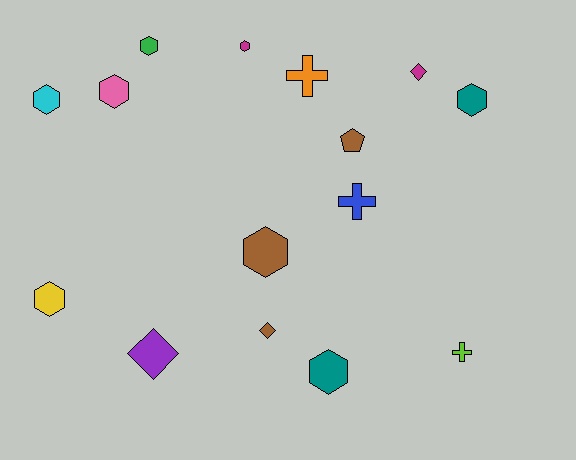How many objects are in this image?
There are 15 objects.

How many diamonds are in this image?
There are 3 diamonds.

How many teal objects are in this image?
There are 2 teal objects.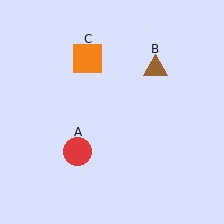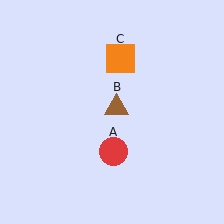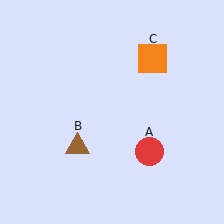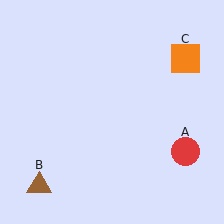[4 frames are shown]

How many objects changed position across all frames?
3 objects changed position: red circle (object A), brown triangle (object B), orange square (object C).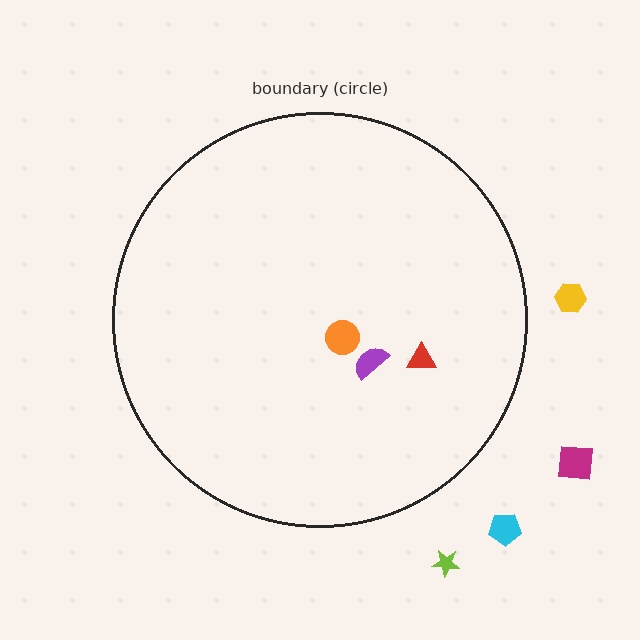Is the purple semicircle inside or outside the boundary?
Inside.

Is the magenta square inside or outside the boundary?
Outside.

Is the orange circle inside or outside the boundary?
Inside.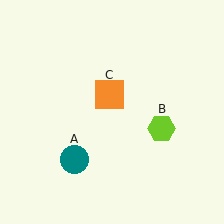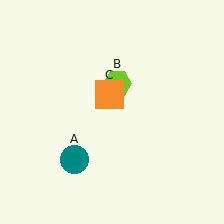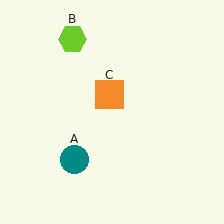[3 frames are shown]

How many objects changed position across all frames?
1 object changed position: lime hexagon (object B).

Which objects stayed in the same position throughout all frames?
Teal circle (object A) and orange square (object C) remained stationary.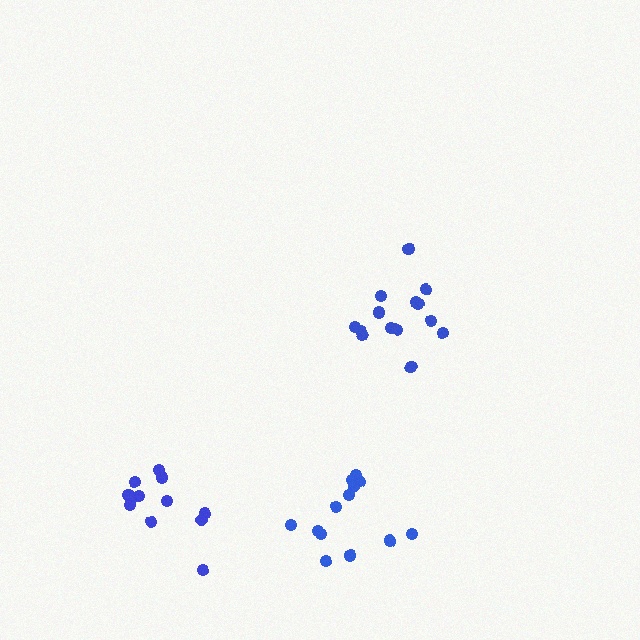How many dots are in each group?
Group 1: 14 dots, Group 2: 12 dots, Group 3: 13 dots (39 total).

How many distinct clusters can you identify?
There are 3 distinct clusters.